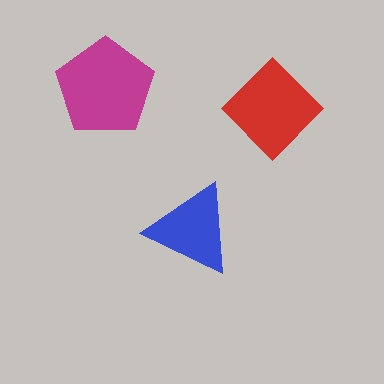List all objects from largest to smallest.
The magenta pentagon, the red diamond, the blue triangle.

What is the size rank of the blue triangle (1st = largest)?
3rd.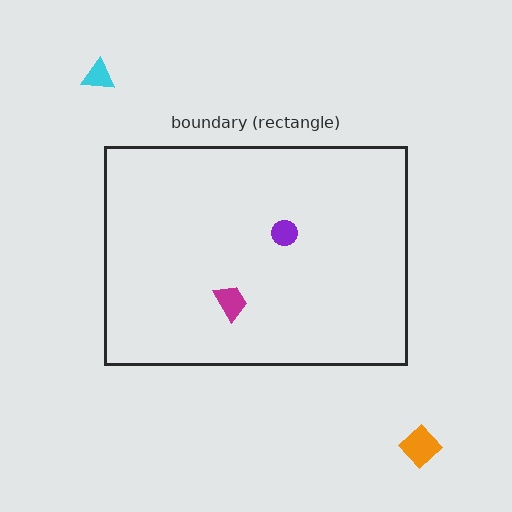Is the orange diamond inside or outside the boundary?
Outside.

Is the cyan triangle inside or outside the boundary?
Outside.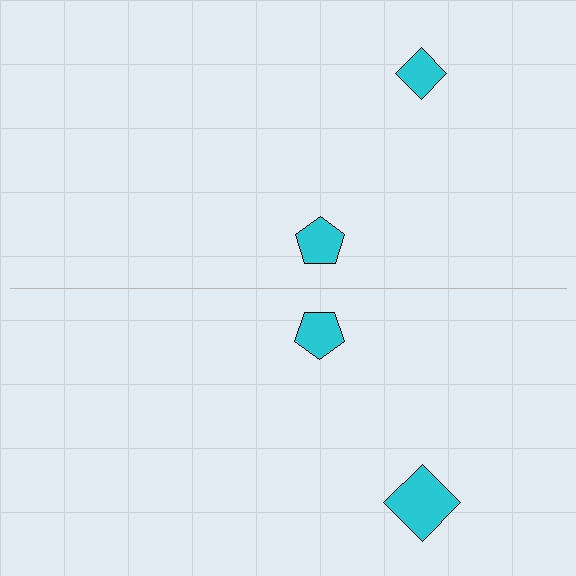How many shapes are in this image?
There are 4 shapes in this image.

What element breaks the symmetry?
The cyan diamond on the bottom side has a different size than its mirror counterpart.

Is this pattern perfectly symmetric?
No, the pattern is not perfectly symmetric. The cyan diamond on the bottom side has a different size than its mirror counterpart.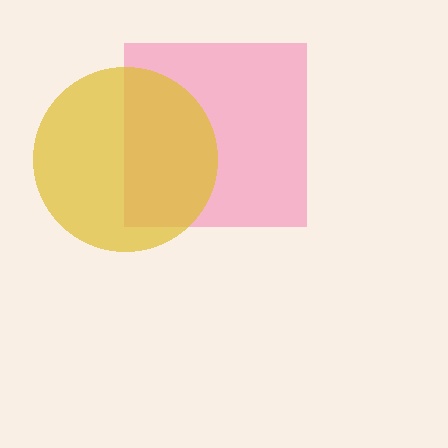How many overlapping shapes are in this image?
There are 2 overlapping shapes in the image.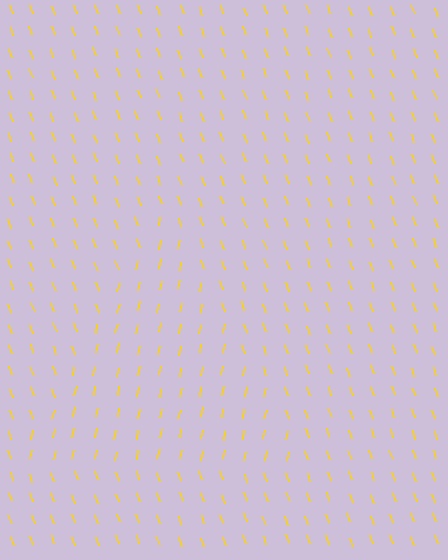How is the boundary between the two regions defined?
The boundary is defined purely by a change in line orientation (approximately 33 degrees difference). All lines are the same color and thickness.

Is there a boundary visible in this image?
Yes, there is a texture boundary formed by a change in line orientation.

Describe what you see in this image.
The image is filled with small yellow line segments. A triangle region in the image has lines oriented differently from the surrounding lines, creating a visible texture boundary.